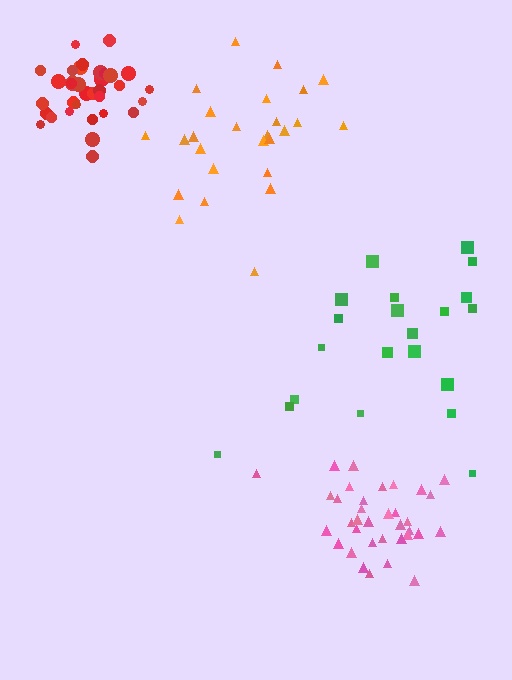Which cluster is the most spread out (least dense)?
Green.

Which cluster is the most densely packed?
Red.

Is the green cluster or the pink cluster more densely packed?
Pink.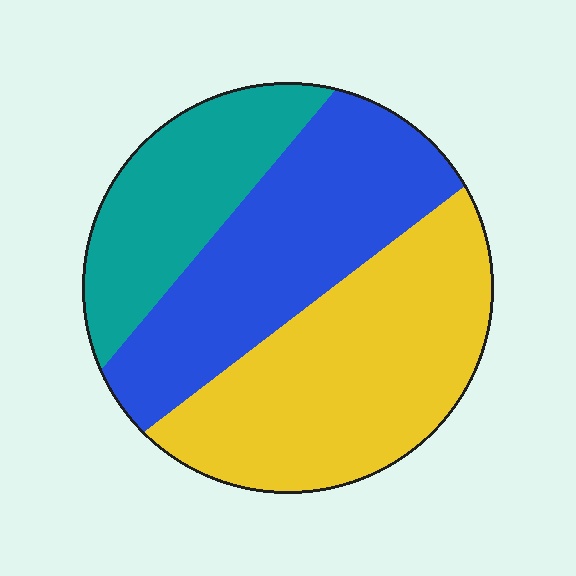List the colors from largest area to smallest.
From largest to smallest: yellow, blue, teal.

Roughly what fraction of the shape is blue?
Blue covers 35% of the shape.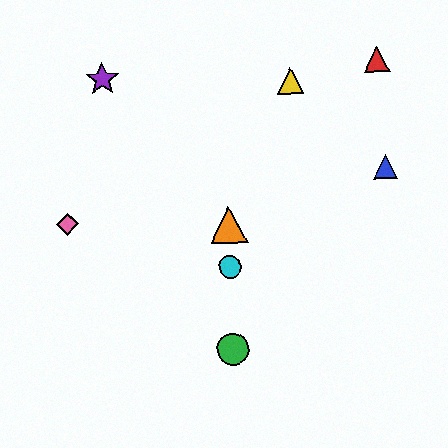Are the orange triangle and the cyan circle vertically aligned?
Yes, both are at x≈229.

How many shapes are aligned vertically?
3 shapes (the green circle, the orange triangle, the cyan circle) are aligned vertically.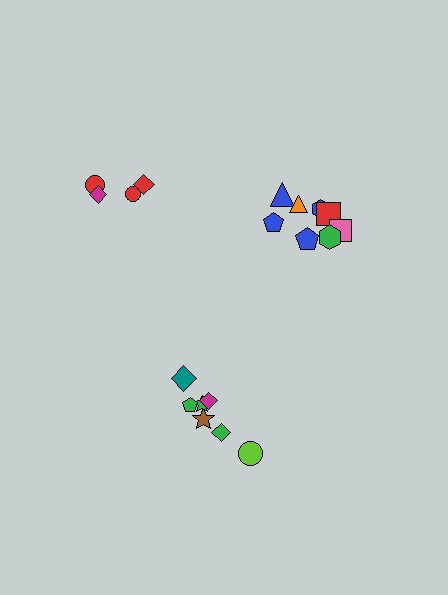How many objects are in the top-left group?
There are 4 objects.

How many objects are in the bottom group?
There are 7 objects.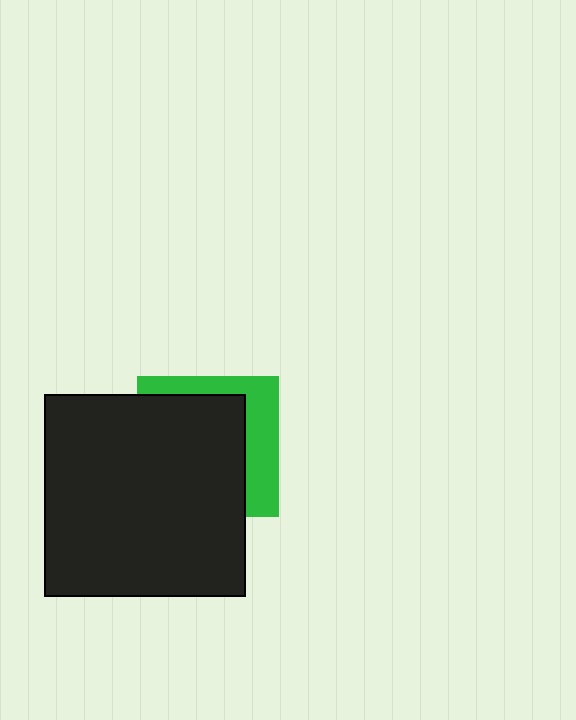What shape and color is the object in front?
The object in front is a black square.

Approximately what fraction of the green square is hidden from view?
Roughly 66% of the green square is hidden behind the black square.